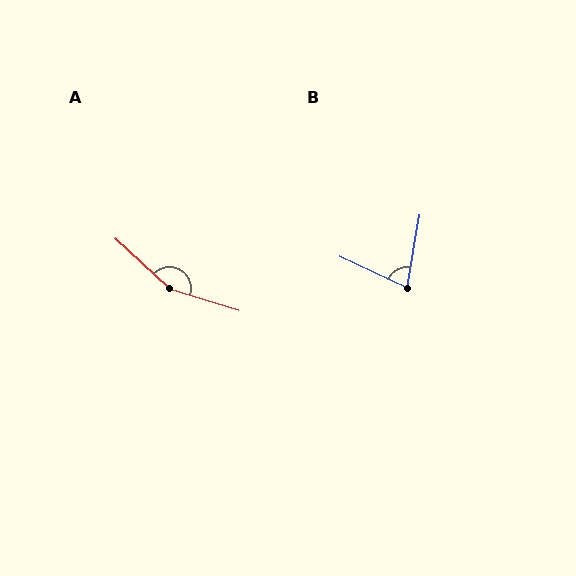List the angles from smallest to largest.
B (75°), A (154°).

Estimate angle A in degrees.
Approximately 154 degrees.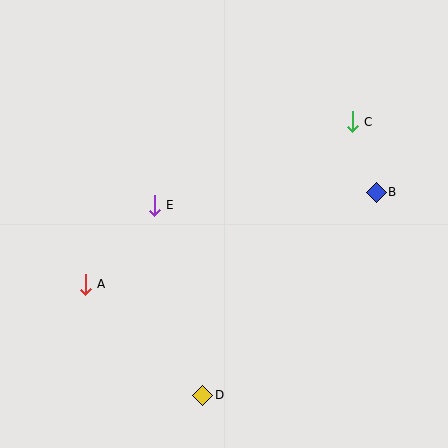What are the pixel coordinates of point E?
Point E is at (154, 205).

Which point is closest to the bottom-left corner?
Point A is closest to the bottom-left corner.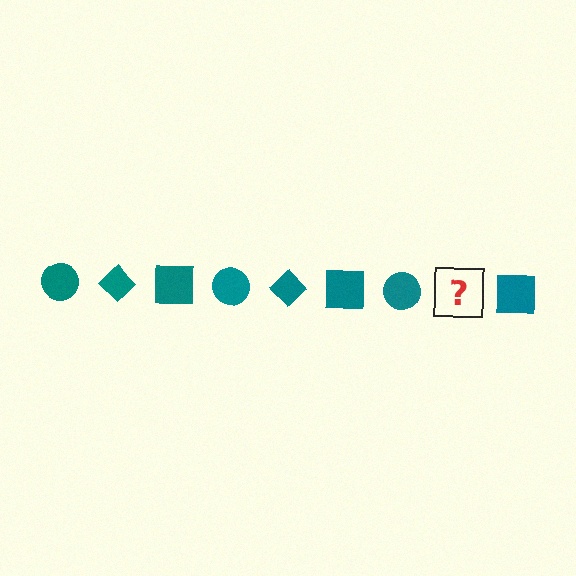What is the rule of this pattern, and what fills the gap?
The rule is that the pattern cycles through circle, diamond, square shapes in teal. The gap should be filled with a teal diamond.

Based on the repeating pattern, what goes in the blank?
The blank should be a teal diamond.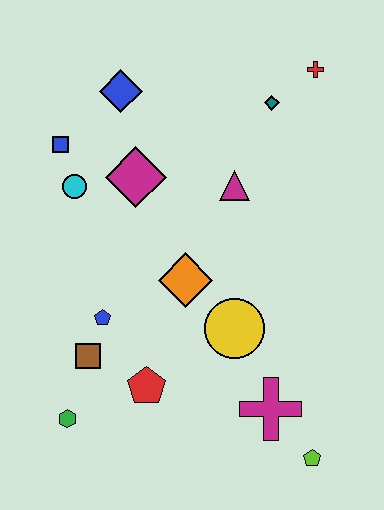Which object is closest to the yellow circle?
The orange diamond is closest to the yellow circle.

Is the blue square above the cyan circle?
Yes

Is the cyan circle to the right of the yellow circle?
No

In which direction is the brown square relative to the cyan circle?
The brown square is below the cyan circle.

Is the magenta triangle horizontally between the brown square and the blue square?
No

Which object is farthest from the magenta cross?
The blue diamond is farthest from the magenta cross.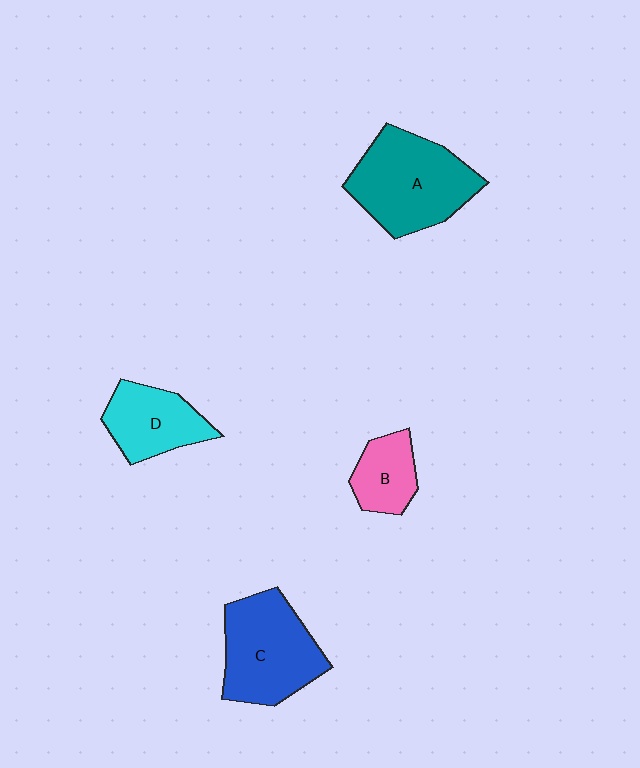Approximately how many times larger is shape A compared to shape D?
Approximately 1.6 times.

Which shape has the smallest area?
Shape B (pink).